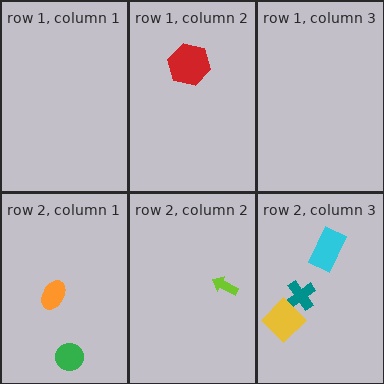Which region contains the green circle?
The row 2, column 1 region.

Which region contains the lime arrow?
The row 2, column 2 region.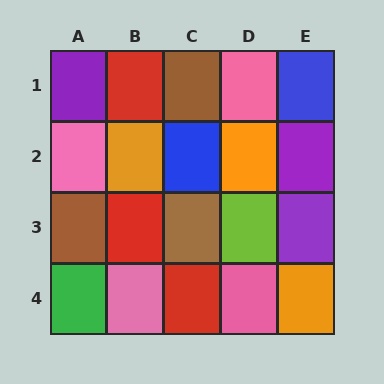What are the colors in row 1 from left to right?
Purple, red, brown, pink, blue.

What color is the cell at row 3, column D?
Lime.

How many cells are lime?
1 cell is lime.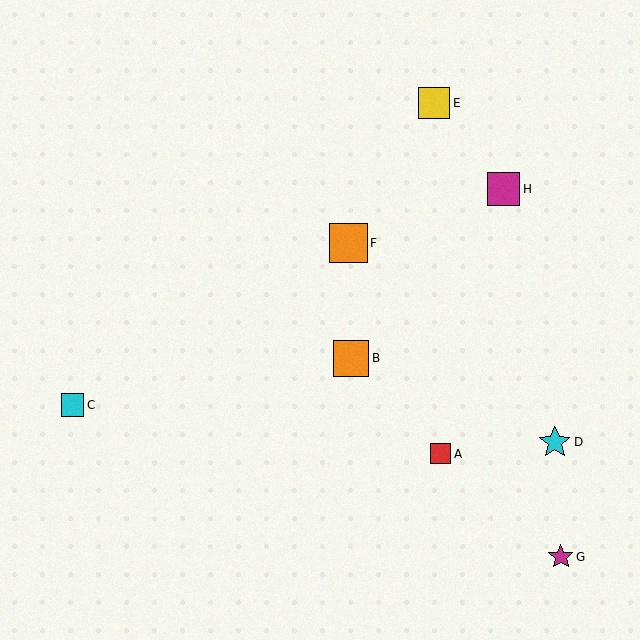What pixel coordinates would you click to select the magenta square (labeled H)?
Click at (503, 189) to select the magenta square H.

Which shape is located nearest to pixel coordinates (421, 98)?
The yellow square (labeled E) at (434, 103) is nearest to that location.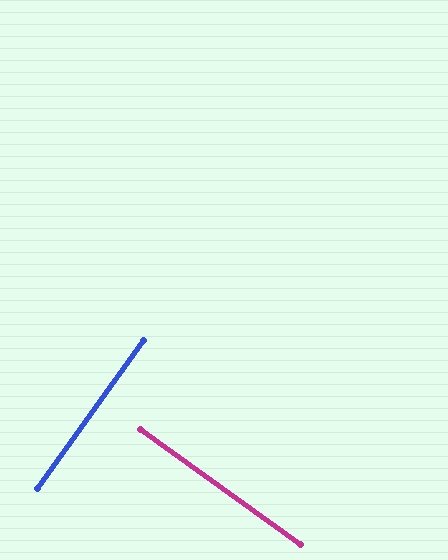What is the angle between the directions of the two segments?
Approximately 90 degrees.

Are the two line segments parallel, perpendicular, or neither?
Perpendicular — they meet at approximately 90°.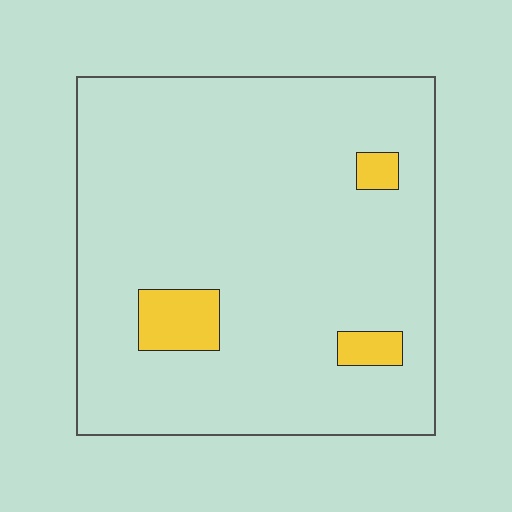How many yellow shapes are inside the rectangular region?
3.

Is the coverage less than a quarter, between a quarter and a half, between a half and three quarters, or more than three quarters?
Less than a quarter.